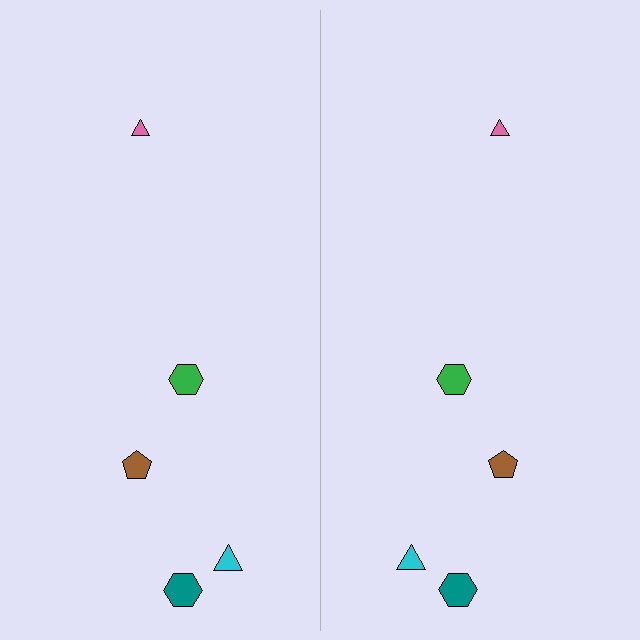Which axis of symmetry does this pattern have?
The pattern has a vertical axis of symmetry running through the center of the image.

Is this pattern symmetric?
Yes, this pattern has bilateral (reflection) symmetry.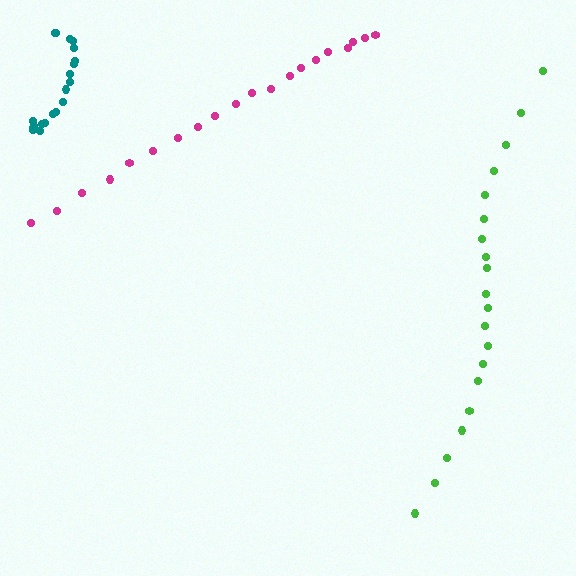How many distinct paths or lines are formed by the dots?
There are 3 distinct paths.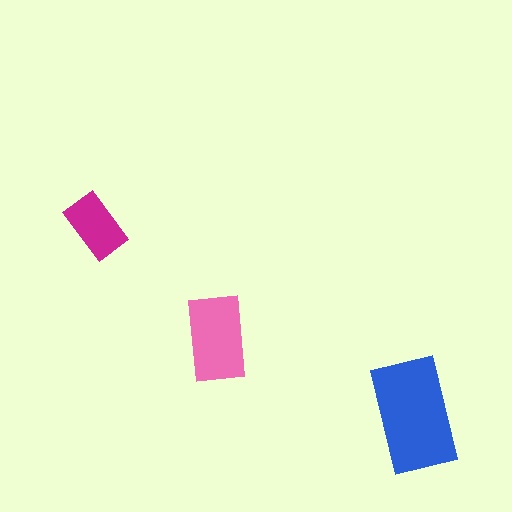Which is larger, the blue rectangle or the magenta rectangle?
The blue one.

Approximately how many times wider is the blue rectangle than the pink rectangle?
About 1.5 times wider.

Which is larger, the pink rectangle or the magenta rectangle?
The pink one.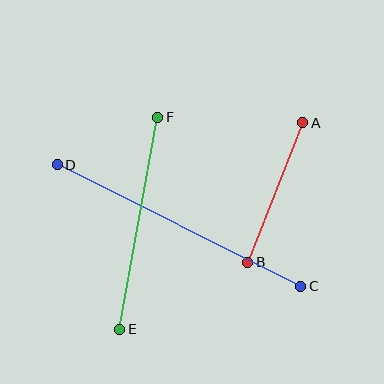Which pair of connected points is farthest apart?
Points C and D are farthest apart.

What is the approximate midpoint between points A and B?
The midpoint is at approximately (275, 192) pixels.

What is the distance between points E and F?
The distance is approximately 215 pixels.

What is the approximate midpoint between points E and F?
The midpoint is at approximately (139, 223) pixels.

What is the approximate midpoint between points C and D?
The midpoint is at approximately (179, 226) pixels.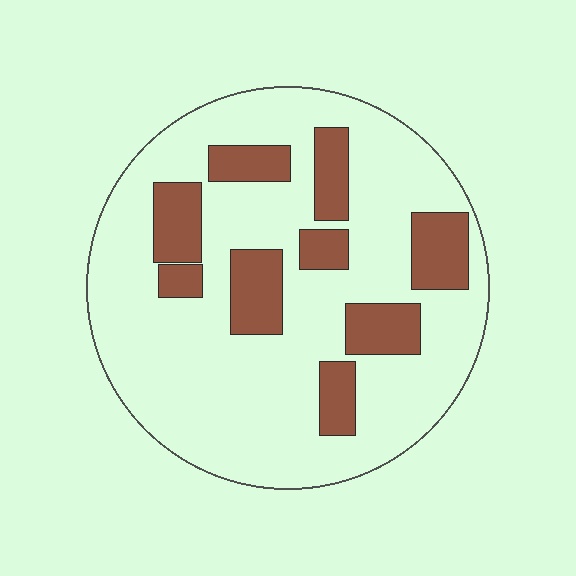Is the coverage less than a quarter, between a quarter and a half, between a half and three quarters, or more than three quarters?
Less than a quarter.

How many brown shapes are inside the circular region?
9.